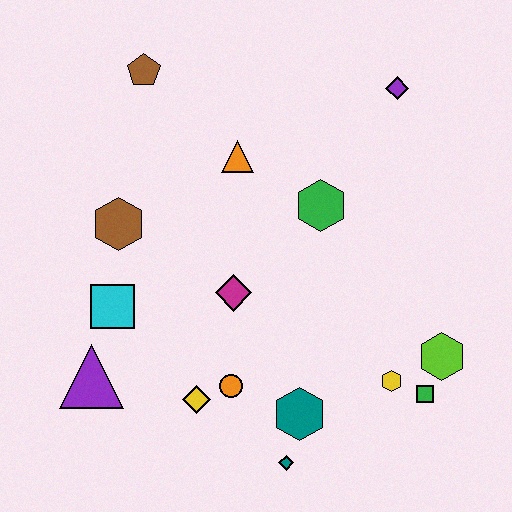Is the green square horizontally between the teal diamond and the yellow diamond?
No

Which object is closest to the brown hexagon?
The cyan square is closest to the brown hexagon.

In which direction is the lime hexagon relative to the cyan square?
The lime hexagon is to the right of the cyan square.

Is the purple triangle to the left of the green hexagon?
Yes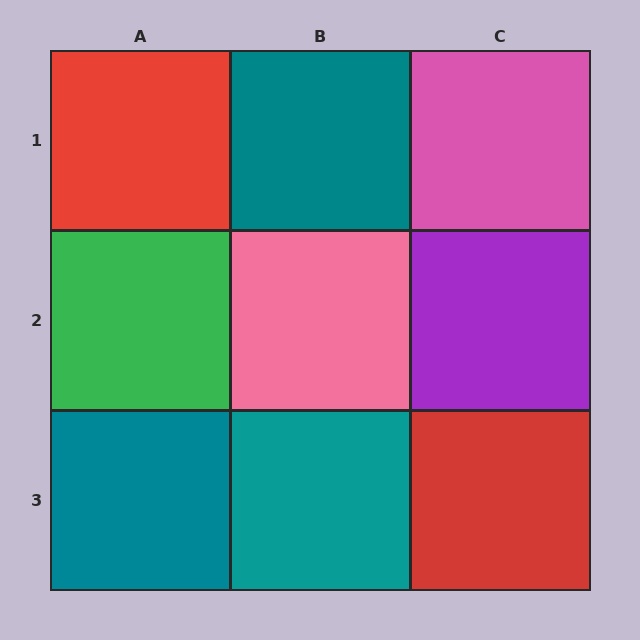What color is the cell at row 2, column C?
Purple.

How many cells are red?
2 cells are red.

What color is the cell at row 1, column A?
Red.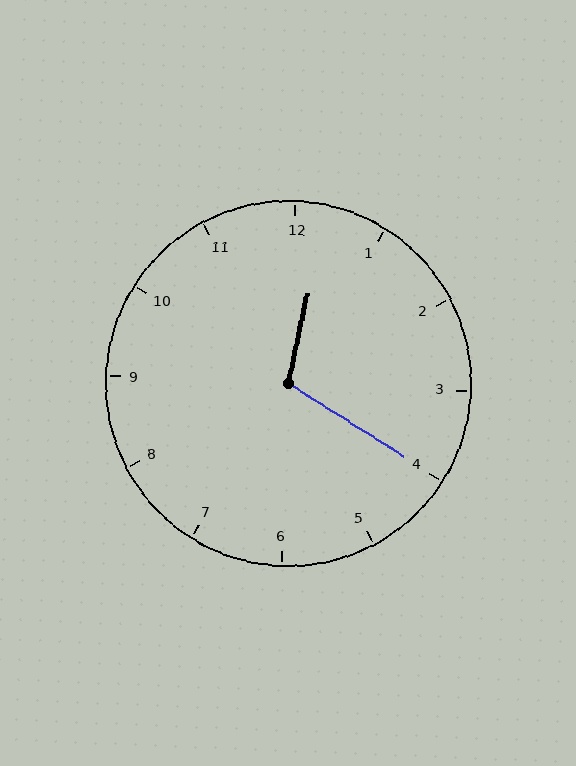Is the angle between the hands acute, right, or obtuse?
It is obtuse.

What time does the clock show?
12:20.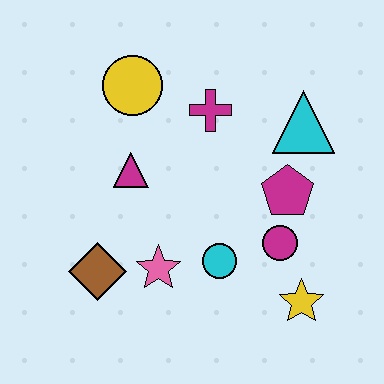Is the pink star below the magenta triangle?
Yes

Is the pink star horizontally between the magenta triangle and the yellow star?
Yes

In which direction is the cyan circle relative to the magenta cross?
The cyan circle is below the magenta cross.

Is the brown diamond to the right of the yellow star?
No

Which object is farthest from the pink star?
The cyan triangle is farthest from the pink star.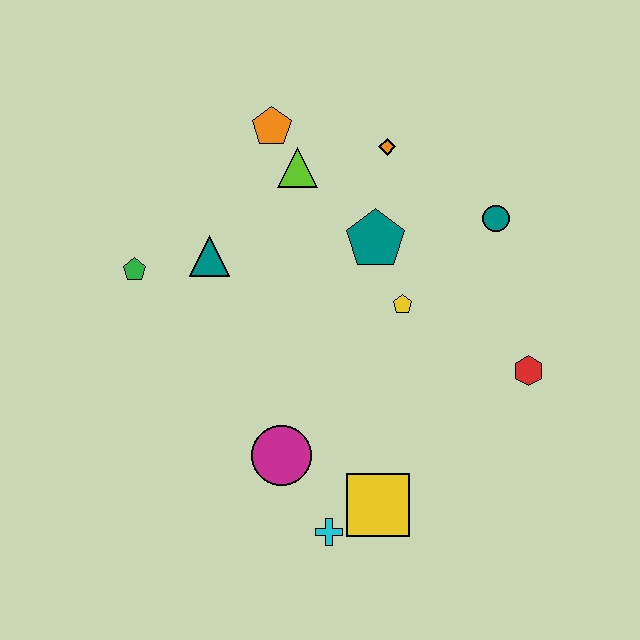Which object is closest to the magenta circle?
The cyan cross is closest to the magenta circle.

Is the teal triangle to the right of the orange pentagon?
No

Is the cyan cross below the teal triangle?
Yes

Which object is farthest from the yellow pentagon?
The green pentagon is farthest from the yellow pentagon.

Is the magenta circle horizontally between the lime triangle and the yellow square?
No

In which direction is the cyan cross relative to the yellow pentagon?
The cyan cross is below the yellow pentagon.